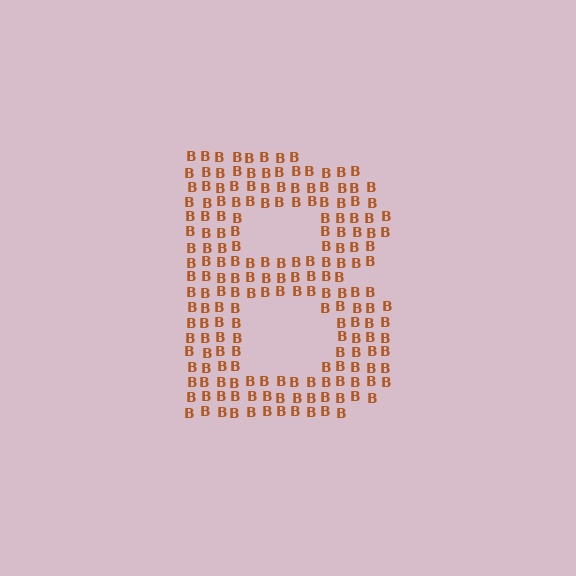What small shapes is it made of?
It is made of small letter B's.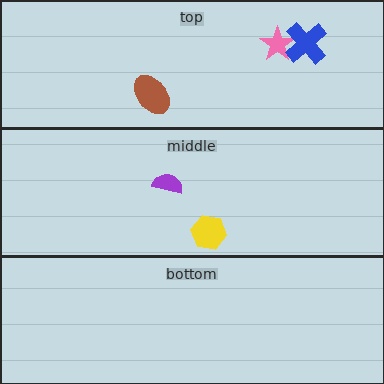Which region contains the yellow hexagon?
The middle region.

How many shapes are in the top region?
3.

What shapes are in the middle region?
The yellow hexagon, the purple semicircle.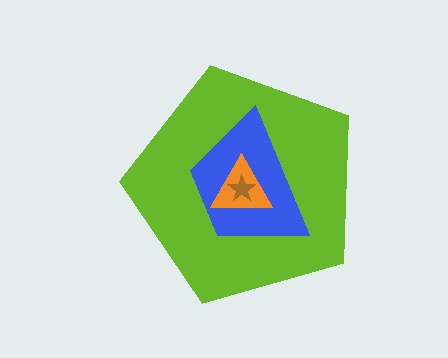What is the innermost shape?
The brown star.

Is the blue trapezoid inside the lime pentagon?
Yes.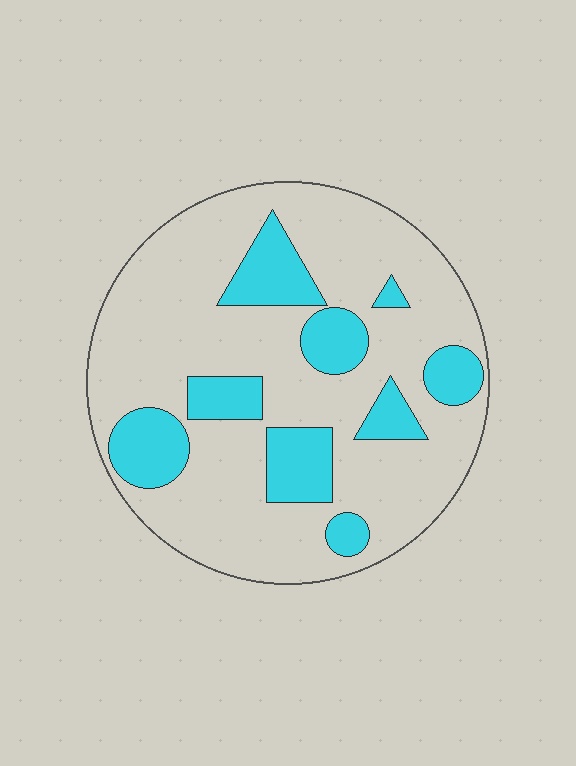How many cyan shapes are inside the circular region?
9.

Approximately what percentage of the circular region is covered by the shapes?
Approximately 25%.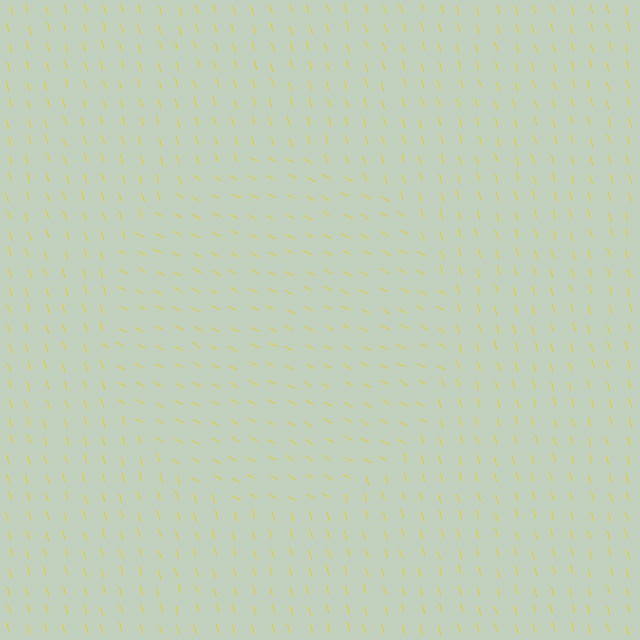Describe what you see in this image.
The image is filled with small yellow line segments. A circle region in the image has lines oriented differently from the surrounding lines, creating a visible texture boundary.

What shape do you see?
I see a circle.